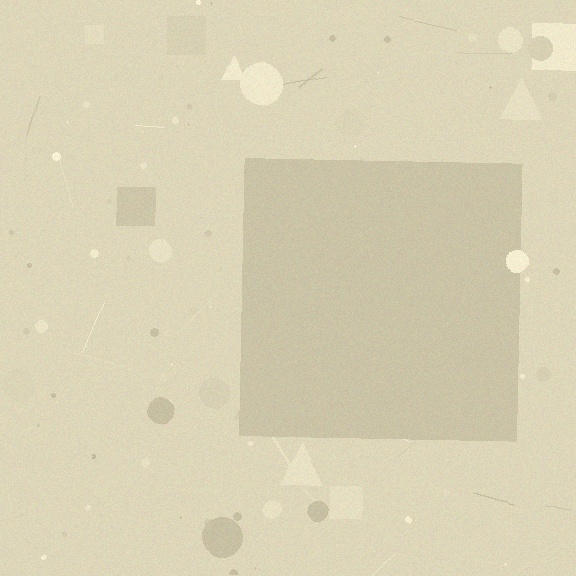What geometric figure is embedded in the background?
A square is embedded in the background.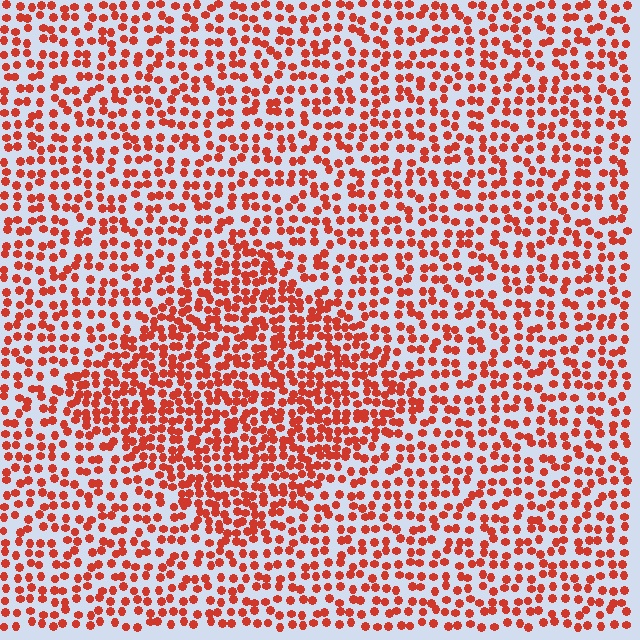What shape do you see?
I see a diamond.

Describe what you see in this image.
The image contains small red elements arranged at two different densities. A diamond-shaped region is visible where the elements are more densely packed than the surrounding area.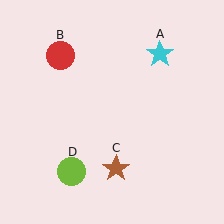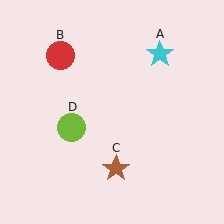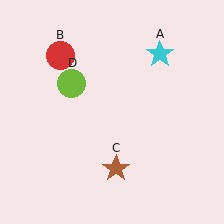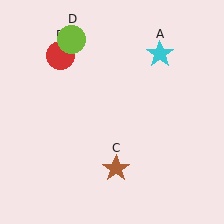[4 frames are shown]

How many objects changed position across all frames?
1 object changed position: lime circle (object D).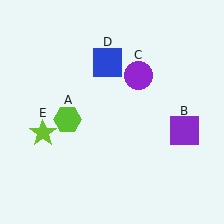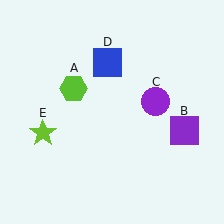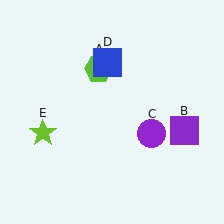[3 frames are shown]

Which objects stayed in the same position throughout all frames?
Purple square (object B) and blue square (object D) and lime star (object E) remained stationary.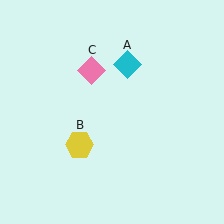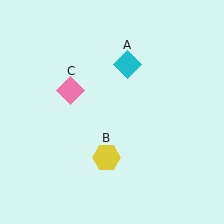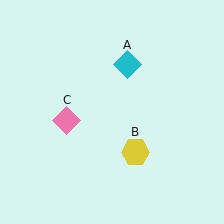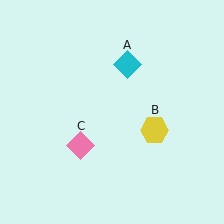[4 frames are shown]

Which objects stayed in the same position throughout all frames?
Cyan diamond (object A) remained stationary.